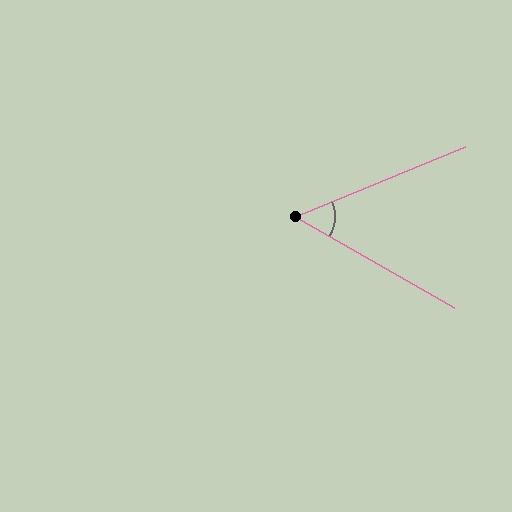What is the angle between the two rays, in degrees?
Approximately 52 degrees.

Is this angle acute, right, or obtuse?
It is acute.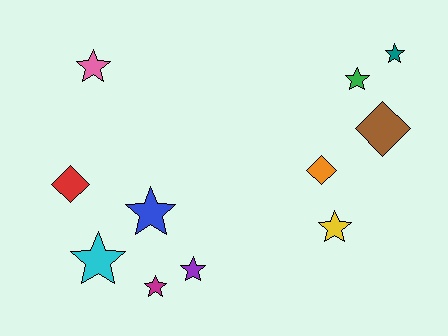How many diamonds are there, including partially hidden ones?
There are 3 diamonds.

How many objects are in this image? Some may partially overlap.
There are 11 objects.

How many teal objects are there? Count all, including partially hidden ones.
There is 1 teal object.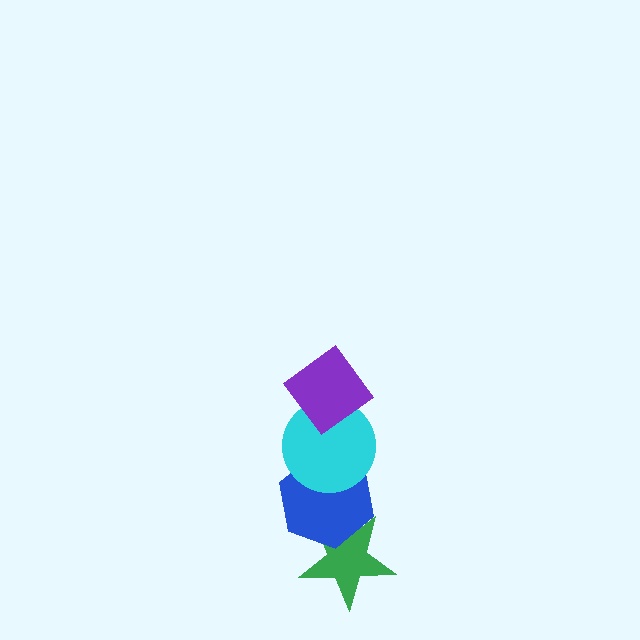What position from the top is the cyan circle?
The cyan circle is 2nd from the top.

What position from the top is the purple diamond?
The purple diamond is 1st from the top.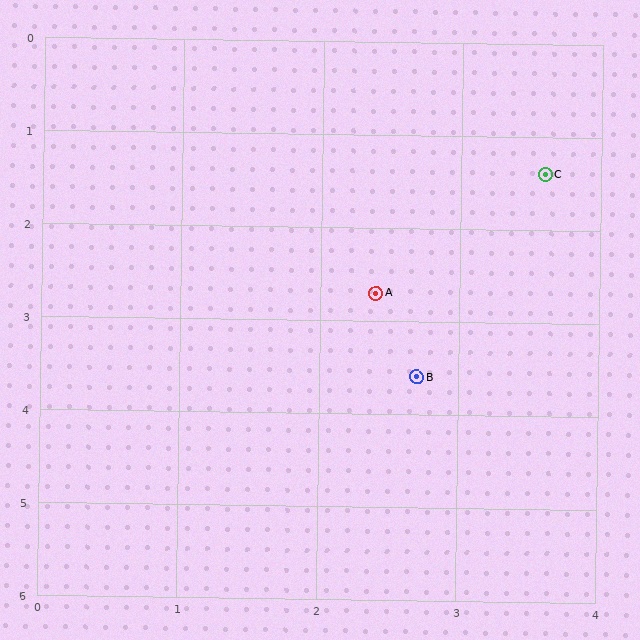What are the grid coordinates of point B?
Point B is at approximately (2.7, 3.6).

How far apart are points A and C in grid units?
Points A and C are about 1.8 grid units apart.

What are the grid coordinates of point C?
Point C is at approximately (3.6, 1.4).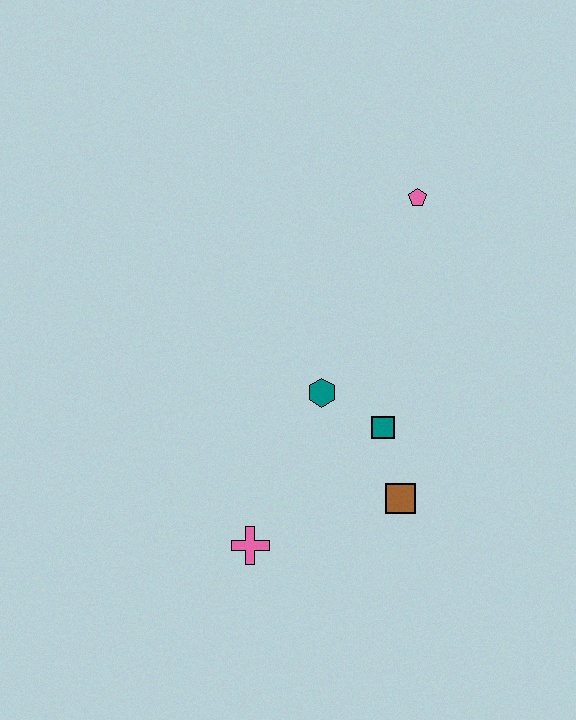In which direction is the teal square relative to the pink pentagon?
The teal square is below the pink pentagon.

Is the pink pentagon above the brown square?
Yes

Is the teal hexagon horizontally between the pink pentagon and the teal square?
No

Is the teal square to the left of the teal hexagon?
No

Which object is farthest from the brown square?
The pink pentagon is farthest from the brown square.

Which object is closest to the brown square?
The teal square is closest to the brown square.